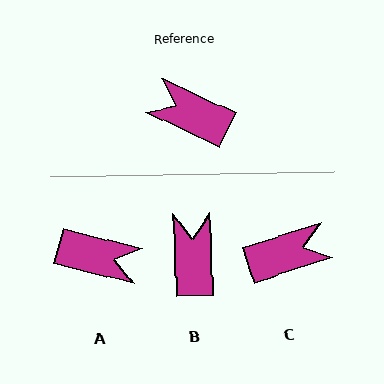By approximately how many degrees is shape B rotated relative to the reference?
Approximately 63 degrees clockwise.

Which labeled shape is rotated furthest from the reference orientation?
A, about 169 degrees away.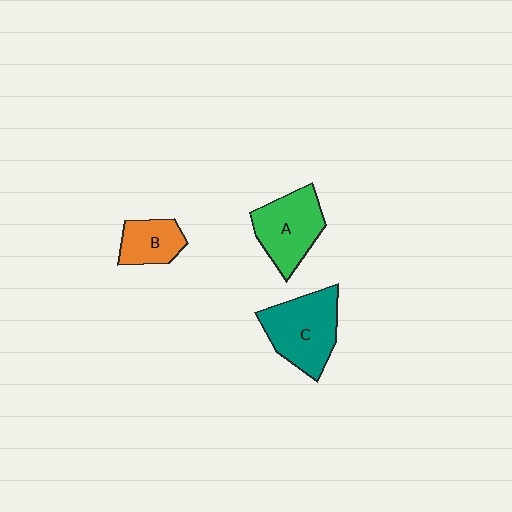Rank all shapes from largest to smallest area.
From largest to smallest: C (teal), A (green), B (orange).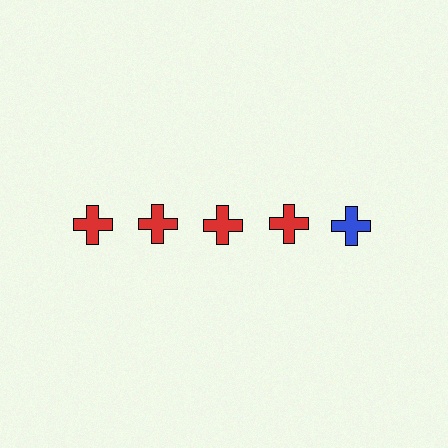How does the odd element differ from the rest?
It has a different color: blue instead of red.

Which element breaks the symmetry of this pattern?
The blue cross in the top row, rightmost column breaks the symmetry. All other shapes are red crosses.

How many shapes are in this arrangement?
There are 5 shapes arranged in a grid pattern.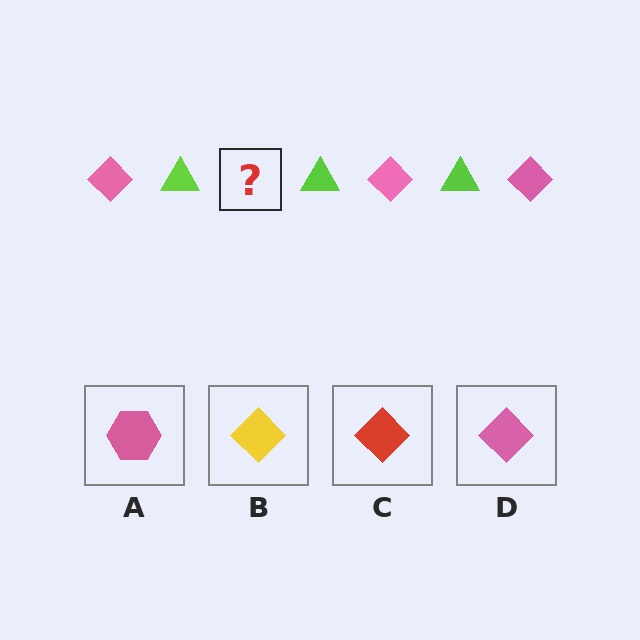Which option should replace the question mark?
Option D.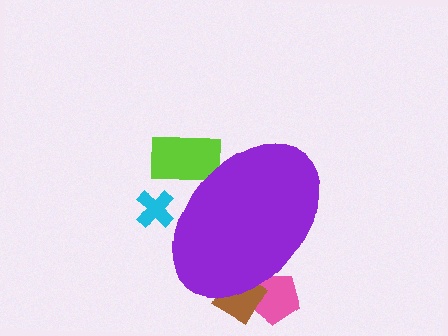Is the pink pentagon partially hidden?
Yes, the pink pentagon is partially hidden behind the purple ellipse.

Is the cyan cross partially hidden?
Yes, the cyan cross is partially hidden behind the purple ellipse.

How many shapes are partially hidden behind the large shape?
4 shapes are partially hidden.